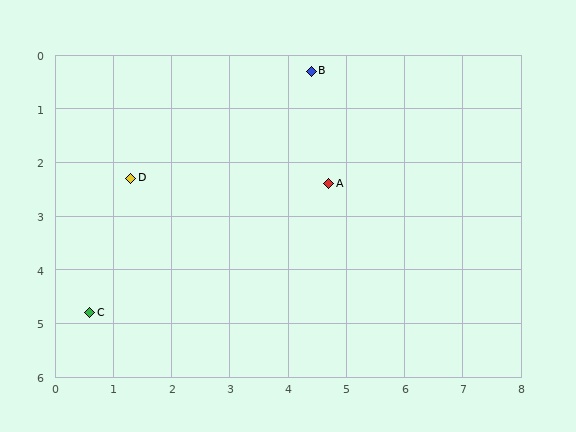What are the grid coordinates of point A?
Point A is at approximately (4.7, 2.4).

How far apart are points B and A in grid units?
Points B and A are about 2.1 grid units apart.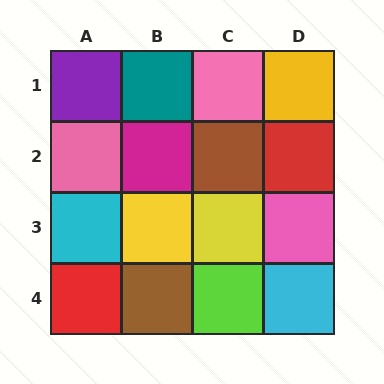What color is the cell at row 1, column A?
Purple.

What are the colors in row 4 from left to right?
Red, brown, lime, cyan.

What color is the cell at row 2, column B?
Magenta.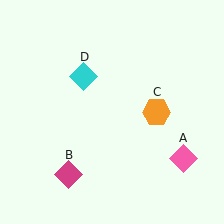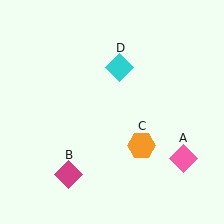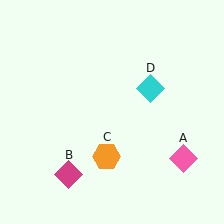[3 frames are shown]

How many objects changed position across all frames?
2 objects changed position: orange hexagon (object C), cyan diamond (object D).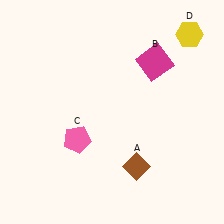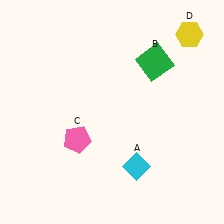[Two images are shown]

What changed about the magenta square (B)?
In Image 1, B is magenta. In Image 2, it changed to green.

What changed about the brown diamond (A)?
In Image 1, A is brown. In Image 2, it changed to cyan.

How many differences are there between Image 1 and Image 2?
There are 2 differences between the two images.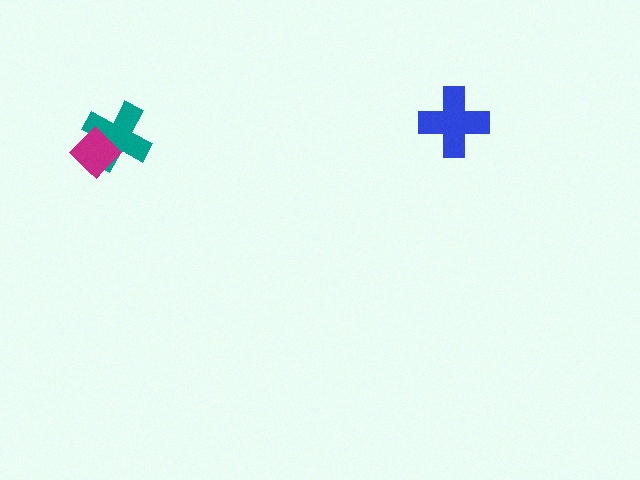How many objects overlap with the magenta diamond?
1 object overlaps with the magenta diamond.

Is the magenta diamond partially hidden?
No, no other shape covers it.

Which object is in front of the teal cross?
The magenta diamond is in front of the teal cross.